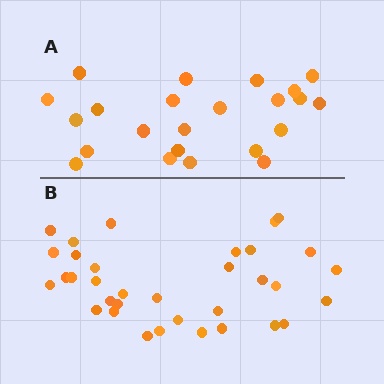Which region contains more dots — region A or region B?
Region B (the bottom region) has more dots.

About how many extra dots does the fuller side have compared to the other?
Region B has roughly 12 or so more dots than region A.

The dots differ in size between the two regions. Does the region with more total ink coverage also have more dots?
No. Region A has more total ink coverage because its dots are larger, but region B actually contains more individual dots. Total area can be misleading — the number of items is what matters here.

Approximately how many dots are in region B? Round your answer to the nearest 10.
About 30 dots. (The exact count is 34, which rounds to 30.)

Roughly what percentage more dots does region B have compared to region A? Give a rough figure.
About 50% more.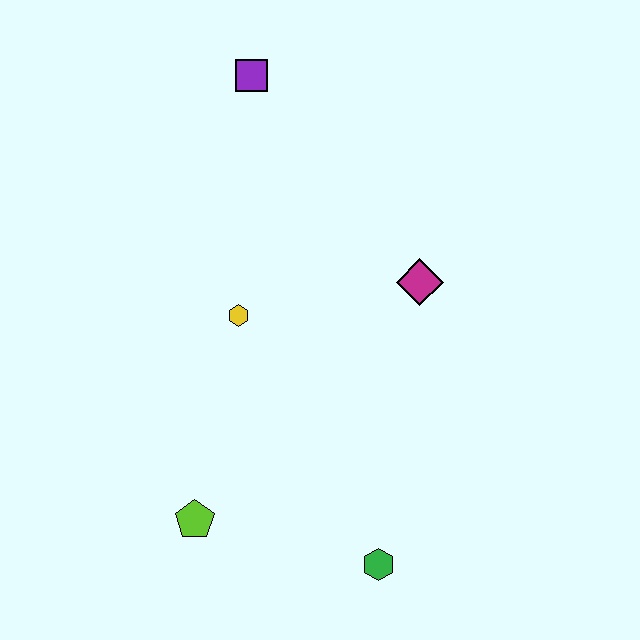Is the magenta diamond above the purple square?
No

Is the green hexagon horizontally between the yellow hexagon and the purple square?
No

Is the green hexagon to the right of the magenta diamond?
No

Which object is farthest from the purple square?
The green hexagon is farthest from the purple square.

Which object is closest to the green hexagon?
The lime pentagon is closest to the green hexagon.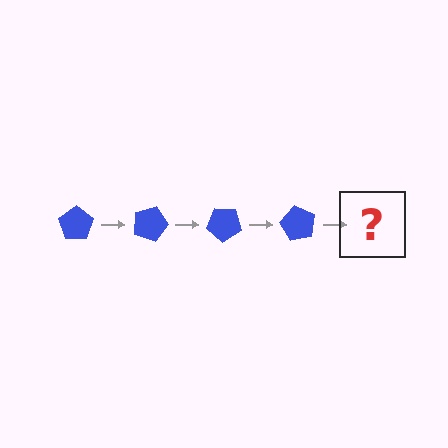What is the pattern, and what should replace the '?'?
The pattern is that the pentagon rotates 20 degrees each step. The '?' should be a blue pentagon rotated 80 degrees.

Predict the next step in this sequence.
The next step is a blue pentagon rotated 80 degrees.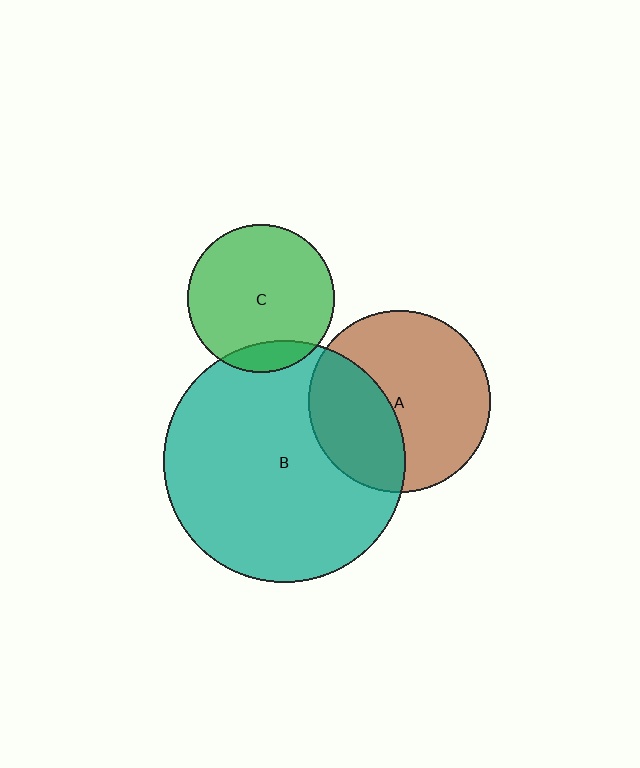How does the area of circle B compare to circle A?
Approximately 1.8 times.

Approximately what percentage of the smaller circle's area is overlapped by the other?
Approximately 10%.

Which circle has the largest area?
Circle B (teal).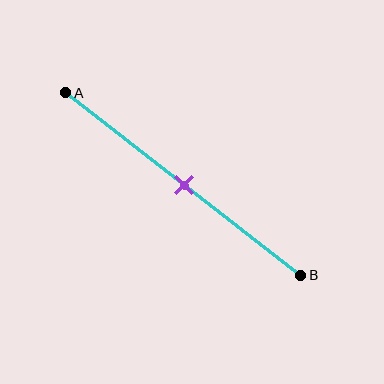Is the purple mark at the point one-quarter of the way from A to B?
No, the mark is at about 50% from A, not at the 25% one-quarter point.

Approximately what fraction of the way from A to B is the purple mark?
The purple mark is approximately 50% of the way from A to B.